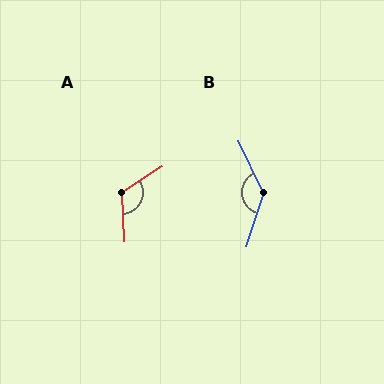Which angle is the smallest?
A, at approximately 120 degrees.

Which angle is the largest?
B, at approximately 138 degrees.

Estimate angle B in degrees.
Approximately 138 degrees.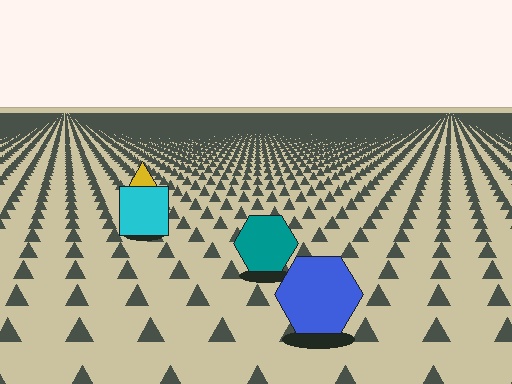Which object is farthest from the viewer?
The yellow triangle is farthest from the viewer. It appears smaller and the ground texture around it is denser.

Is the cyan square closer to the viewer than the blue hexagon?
No. The blue hexagon is closer — you can tell from the texture gradient: the ground texture is coarser near it.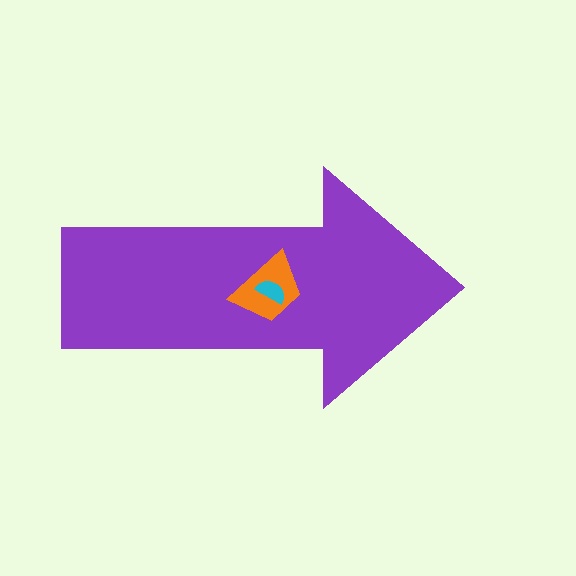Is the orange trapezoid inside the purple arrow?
Yes.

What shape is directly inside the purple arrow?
The orange trapezoid.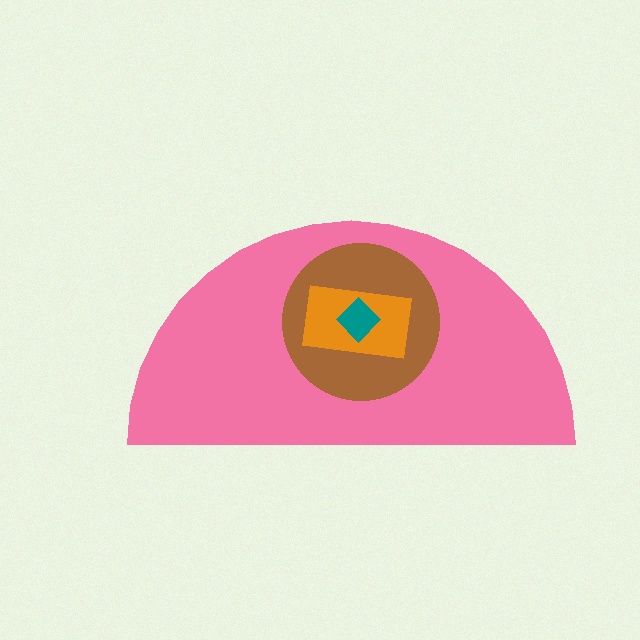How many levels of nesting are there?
4.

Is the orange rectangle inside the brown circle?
Yes.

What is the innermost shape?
The teal diamond.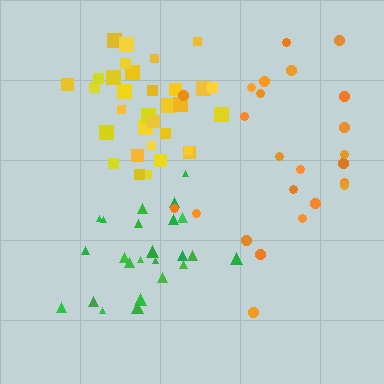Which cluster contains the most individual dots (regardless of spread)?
Yellow (33).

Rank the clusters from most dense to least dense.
yellow, green, orange.